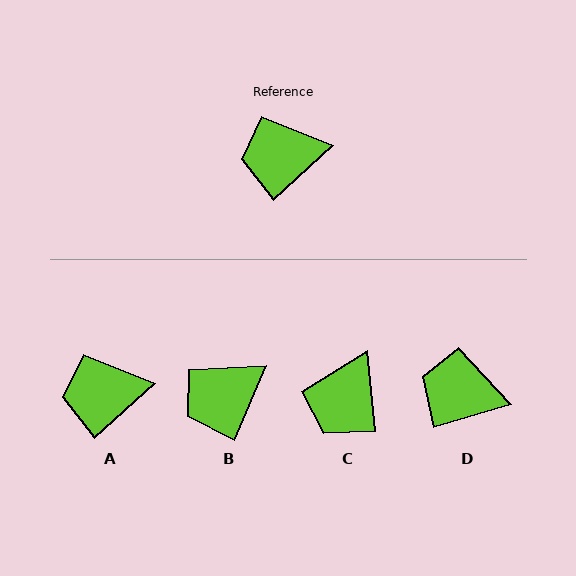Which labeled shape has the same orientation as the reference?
A.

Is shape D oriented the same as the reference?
No, it is off by about 25 degrees.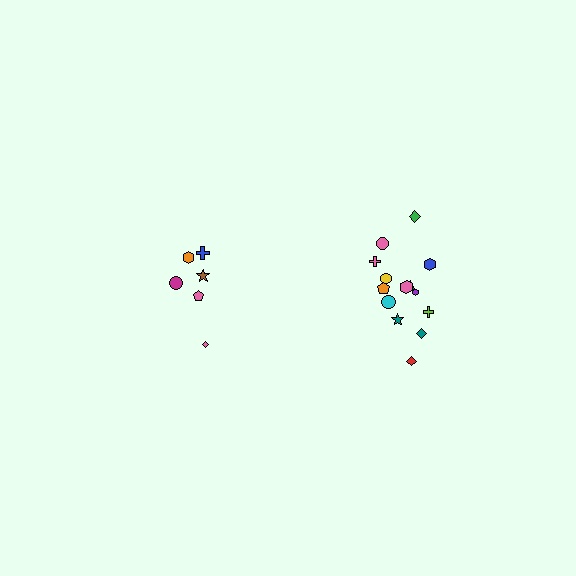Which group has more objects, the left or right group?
The right group.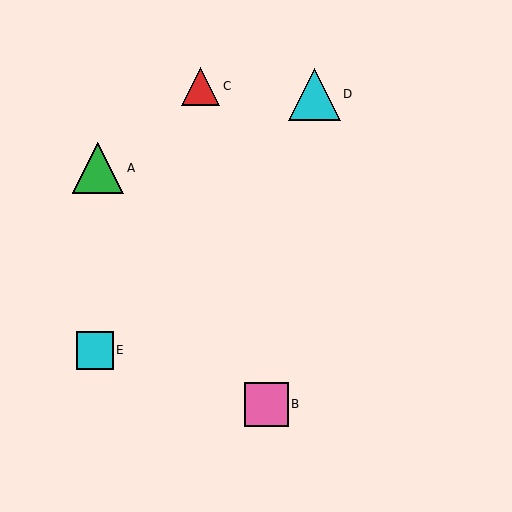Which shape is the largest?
The cyan triangle (labeled D) is the largest.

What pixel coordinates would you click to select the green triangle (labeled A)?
Click at (98, 168) to select the green triangle A.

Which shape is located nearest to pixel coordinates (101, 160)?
The green triangle (labeled A) at (98, 168) is nearest to that location.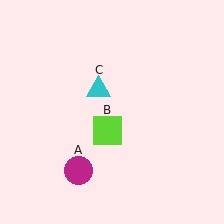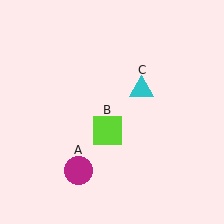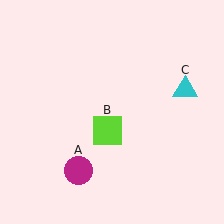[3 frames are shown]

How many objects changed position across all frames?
1 object changed position: cyan triangle (object C).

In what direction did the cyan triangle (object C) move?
The cyan triangle (object C) moved right.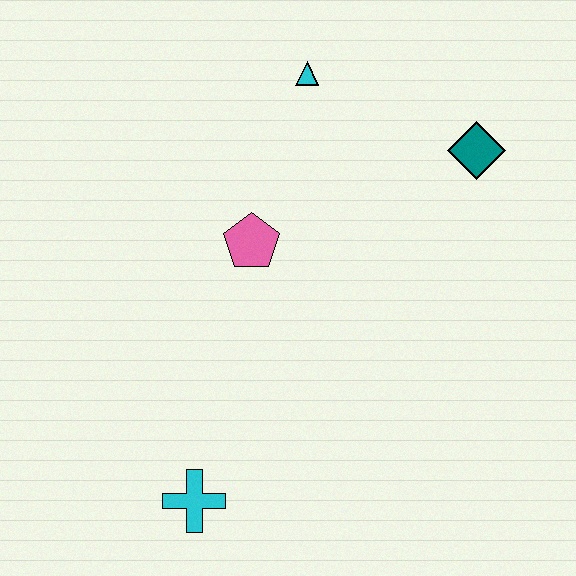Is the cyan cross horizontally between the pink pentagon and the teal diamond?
No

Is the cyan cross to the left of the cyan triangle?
Yes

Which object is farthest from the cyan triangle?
The cyan cross is farthest from the cyan triangle.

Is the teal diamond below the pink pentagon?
No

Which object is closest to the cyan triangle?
The pink pentagon is closest to the cyan triangle.